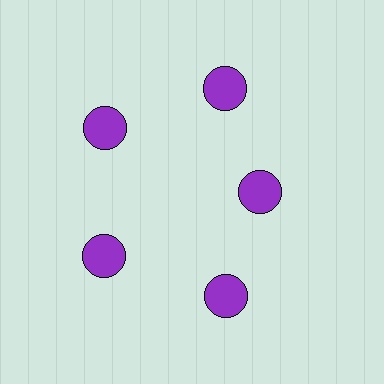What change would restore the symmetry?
The symmetry would be restored by moving it outward, back onto the ring so that all 5 circles sit at equal angles and equal distance from the center.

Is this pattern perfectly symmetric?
No. The 5 purple circles are arranged in a ring, but one element near the 3 o'clock position is pulled inward toward the center, breaking the 5-fold rotational symmetry.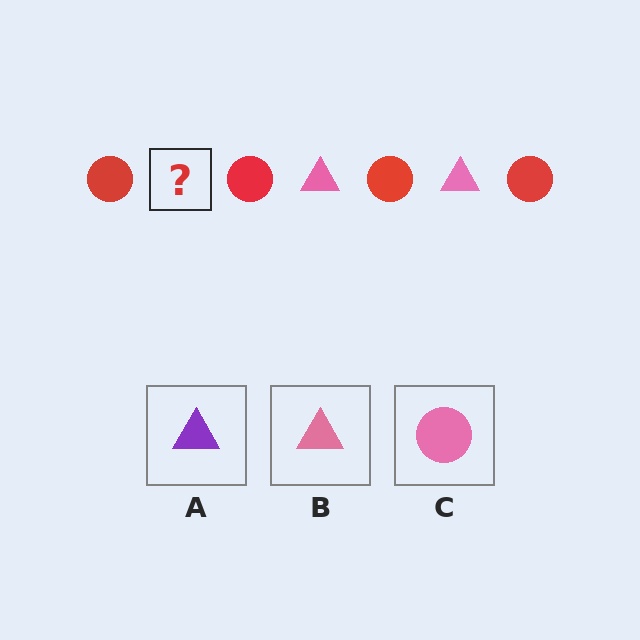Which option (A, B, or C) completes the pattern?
B.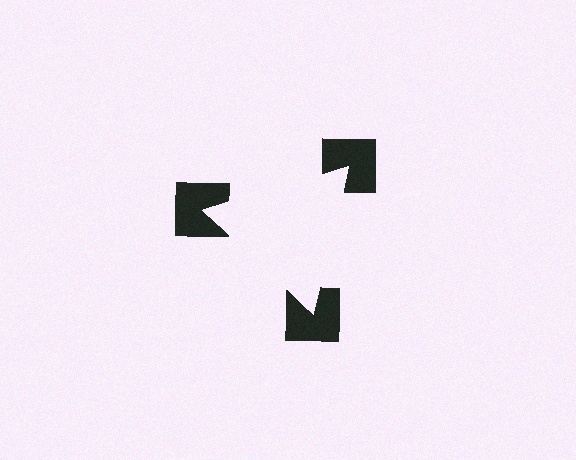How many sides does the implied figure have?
3 sides.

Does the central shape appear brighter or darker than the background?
It typically appears slightly brighter than the background, even though no actual brightness change is drawn.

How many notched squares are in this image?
There are 3 — one at each vertex of the illusory triangle.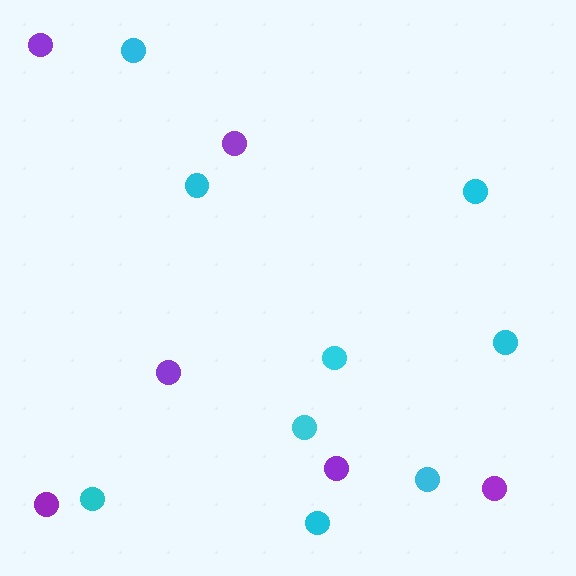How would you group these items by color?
There are 2 groups: one group of purple circles (6) and one group of cyan circles (9).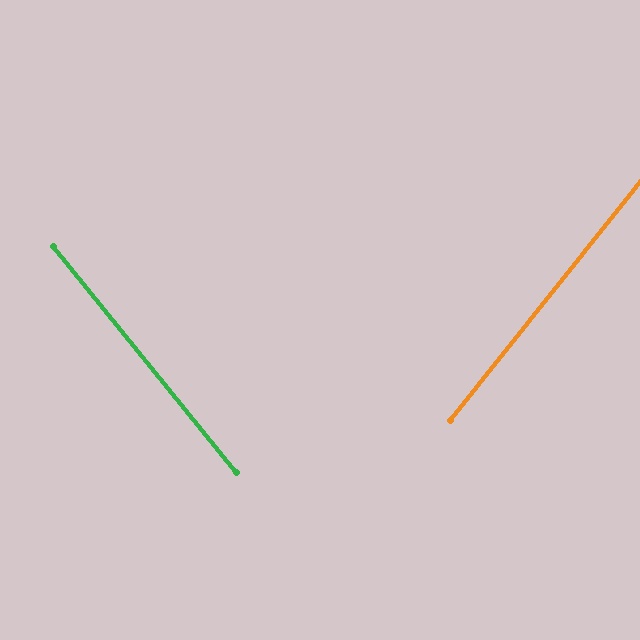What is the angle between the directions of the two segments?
Approximately 78 degrees.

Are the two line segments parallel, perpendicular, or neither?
Neither parallel nor perpendicular — they differ by about 78°.